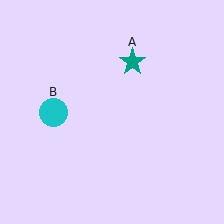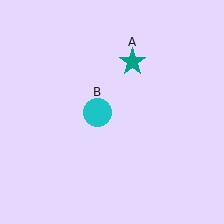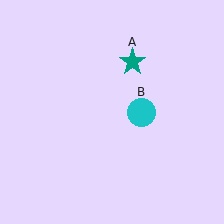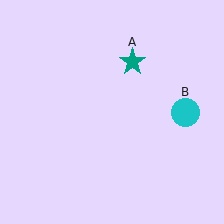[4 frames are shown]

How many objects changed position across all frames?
1 object changed position: cyan circle (object B).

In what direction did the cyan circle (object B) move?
The cyan circle (object B) moved right.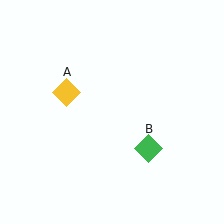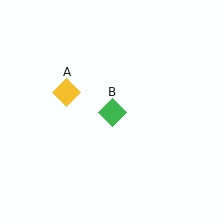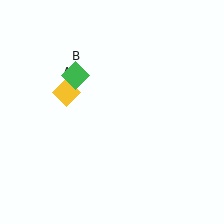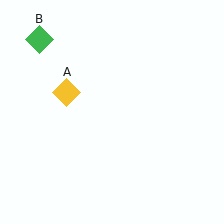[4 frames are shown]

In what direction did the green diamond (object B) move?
The green diamond (object B) moved up and to the left.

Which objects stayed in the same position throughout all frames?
Yellow diamond (object A) remained stationary.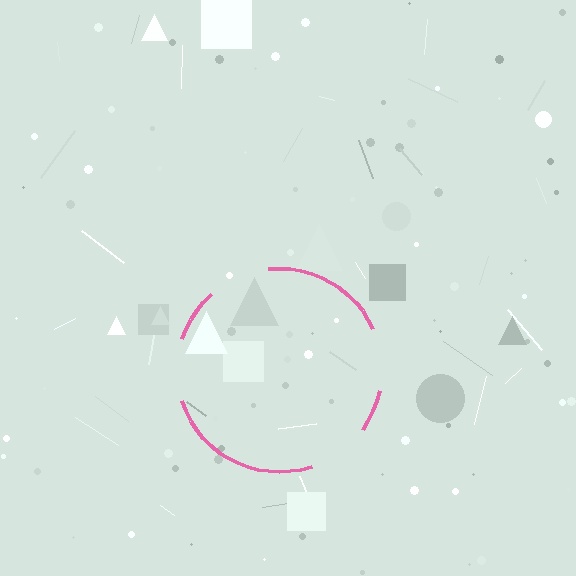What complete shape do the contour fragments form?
The contour fragments form a circle.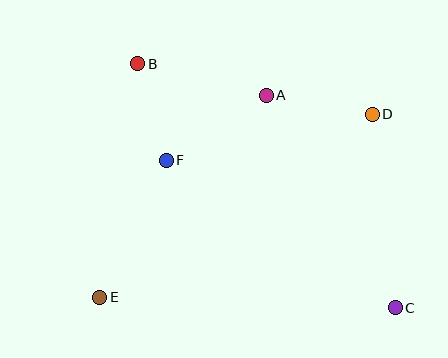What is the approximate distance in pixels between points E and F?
The distance between E and F is approximately 152 pixels.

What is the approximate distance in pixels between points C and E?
The distance between C and E is approximately 295 pixels.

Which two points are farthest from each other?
Points B and C are farthest from each other.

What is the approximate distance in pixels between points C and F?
The distance between C and F is approximately 272 pixels.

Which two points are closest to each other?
Points B and F are closest to each other.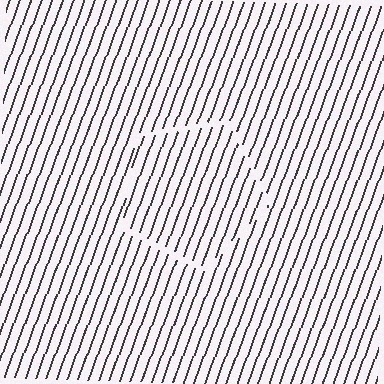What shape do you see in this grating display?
An illusory pentagon. The interior of the shape contains the same grating, shifted by half a period — the contour is defined by the phase discontinuity where line-ends from the inner and outer gratings abut.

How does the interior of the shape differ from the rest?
The interior of the shape contains the same grating, shifted by half a period — the contour is defined by the phase discontinuity where line-ends from the inner and outer gratings abut.